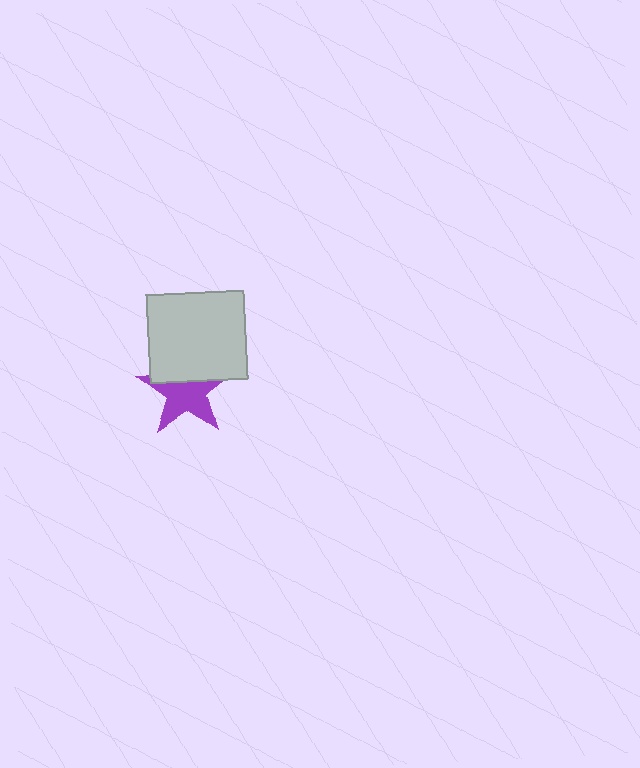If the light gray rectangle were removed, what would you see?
You would see the complete purple star.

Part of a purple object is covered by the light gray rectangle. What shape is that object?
It is a star.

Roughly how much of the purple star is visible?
About half of it is visible (roughly 65%).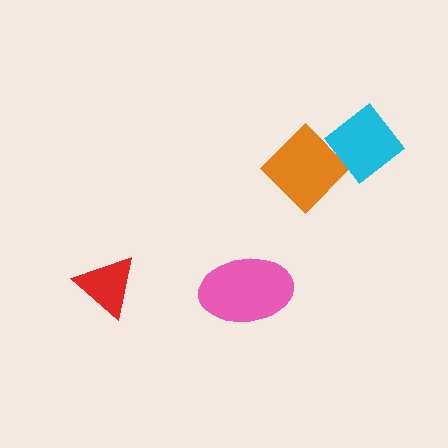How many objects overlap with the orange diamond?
1 object overlaps with the orange diamond.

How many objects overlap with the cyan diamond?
1 object overlaps with the cyan diamond.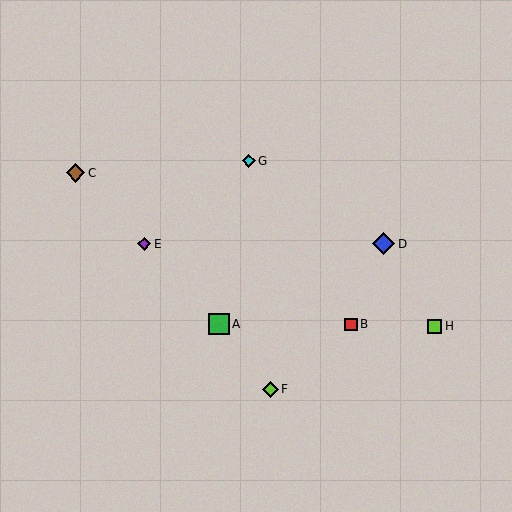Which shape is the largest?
The blue diamond (labeled D) is the largest.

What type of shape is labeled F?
Shape F is a lime diamond.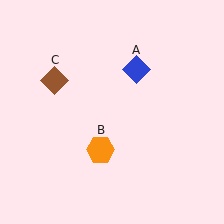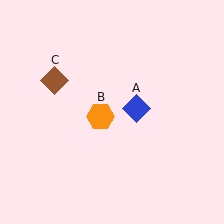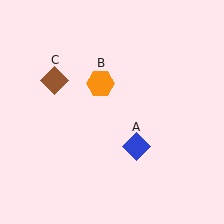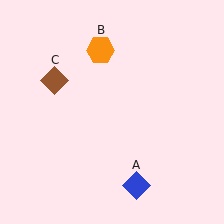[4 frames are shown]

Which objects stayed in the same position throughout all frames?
Brown diamond (object C) remained stationary.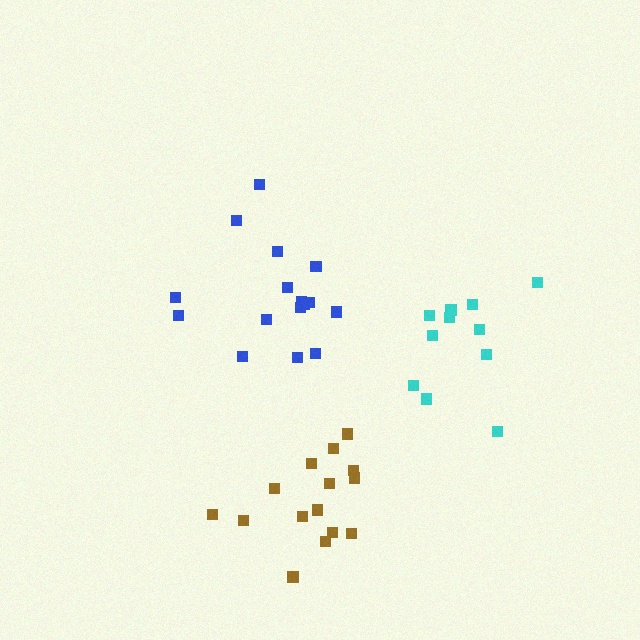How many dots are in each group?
Group 1: 16 dots, Group 2: 11 dots, Group 3: 15 dots (42 total).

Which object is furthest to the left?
The blue cluster is leftmost.